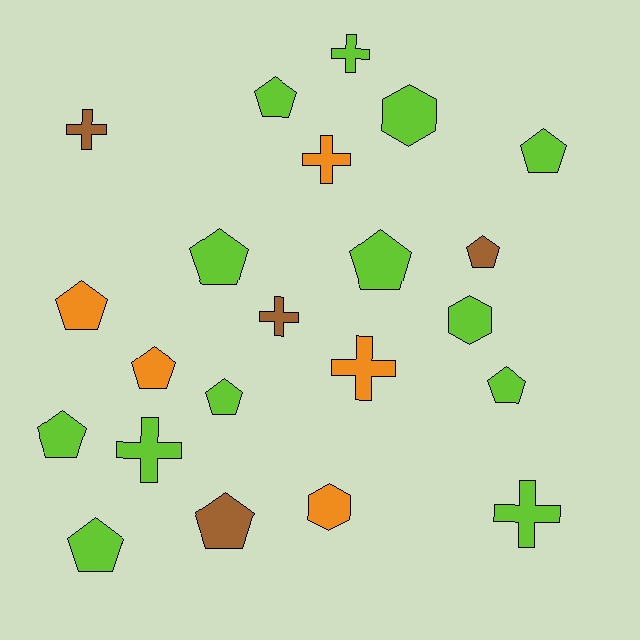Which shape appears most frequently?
Pentagon, with 12 objects.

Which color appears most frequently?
Lime, with 13 objects.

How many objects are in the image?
There are 22 objects.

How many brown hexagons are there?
There are no brown hexagons.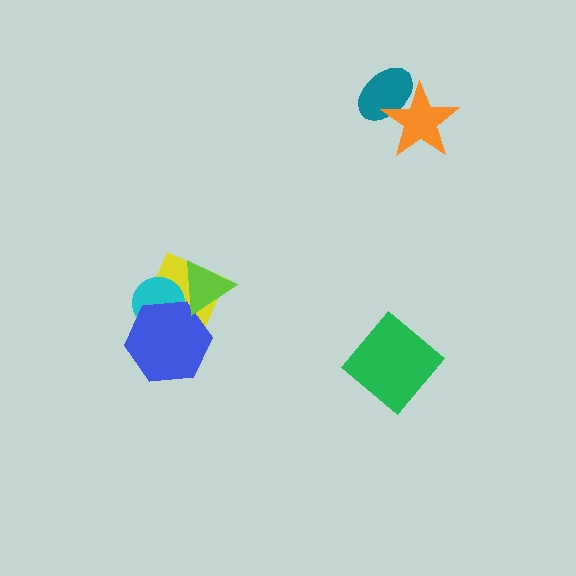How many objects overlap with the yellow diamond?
3 objects overlap with the yellow diamond.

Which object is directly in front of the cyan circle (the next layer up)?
The blue hexagon is directly in front of the cyan circle.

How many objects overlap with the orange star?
1 object overlaps with the orange star.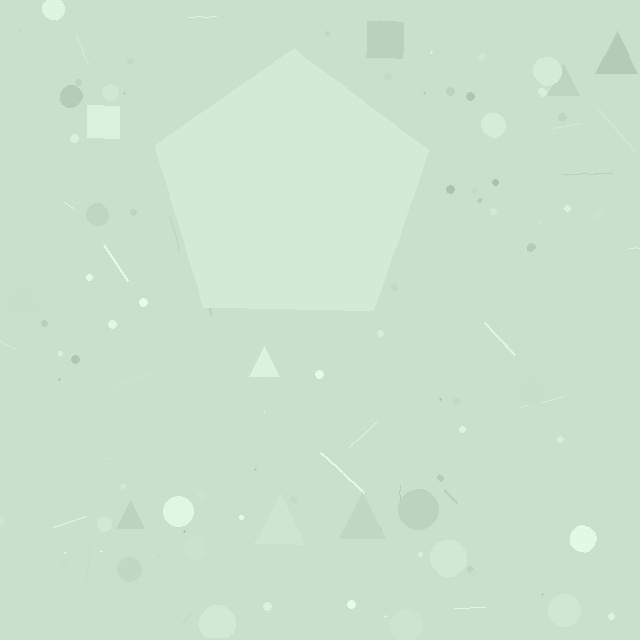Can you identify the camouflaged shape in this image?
The camouflaged shape is a pentagon.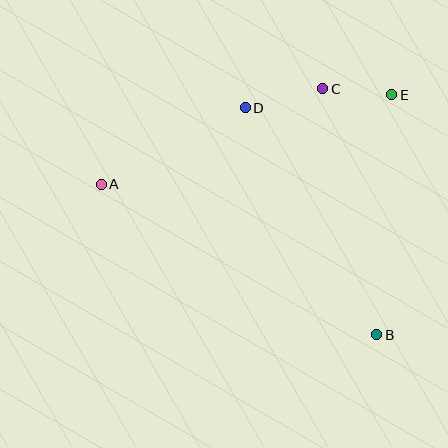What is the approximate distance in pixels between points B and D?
The distance between B and D is approximately 262 pixels.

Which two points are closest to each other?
Points C and E are closest to each other.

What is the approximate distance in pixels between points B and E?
The distance between B and E is approximately 240 pixels.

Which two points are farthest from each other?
Points A and B are farthest from each other.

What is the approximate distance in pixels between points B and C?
The distance between B and C is approximately 252 pixels.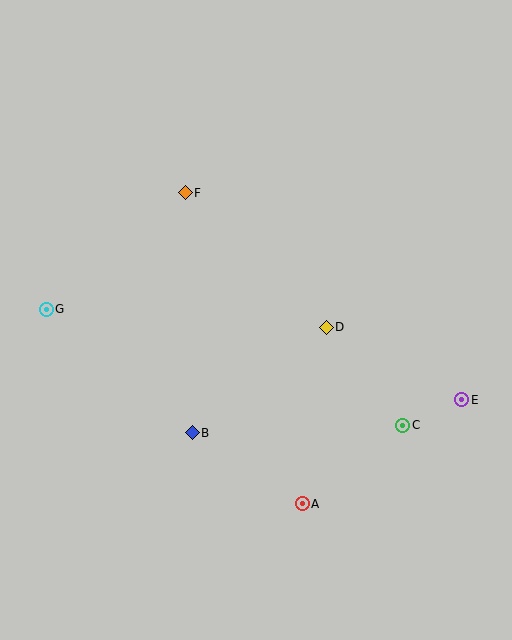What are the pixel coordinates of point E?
Point E is at (462, 400).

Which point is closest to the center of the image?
Point D at (326, 327) is closest to the center.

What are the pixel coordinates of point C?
Point C is at (403, 425).